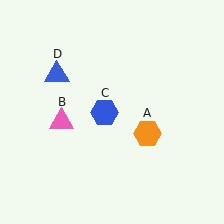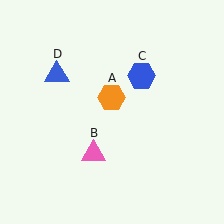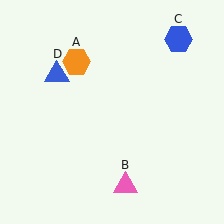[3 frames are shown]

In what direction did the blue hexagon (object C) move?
The blue hexagon (object C) moved up and to the right.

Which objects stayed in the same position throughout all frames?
Blue triangle (object D) remained stationary.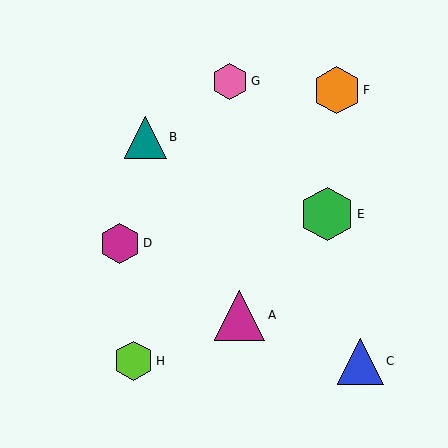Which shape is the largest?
The green hexagon (labeled E) is the largest.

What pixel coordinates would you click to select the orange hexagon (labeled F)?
Click at (337, 90) to select the orange hexagon F.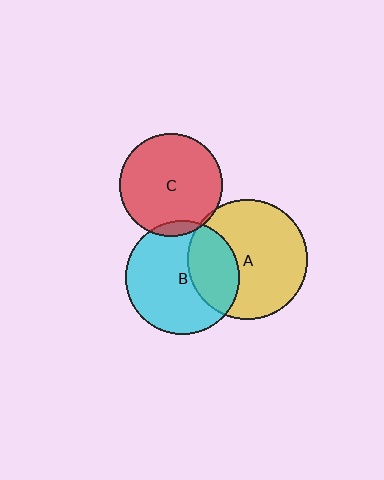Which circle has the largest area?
Circle A (yellow).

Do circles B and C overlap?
Yes.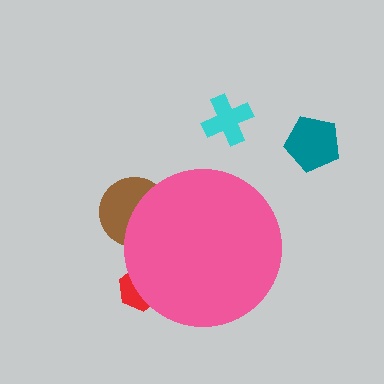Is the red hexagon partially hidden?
Yes, the red hexagon is partially hidden behind the pink circle.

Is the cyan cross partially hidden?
No, the cyan cross is fully visible.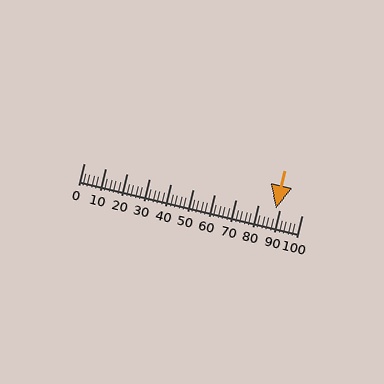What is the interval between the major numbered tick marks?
The major tick marks are spaced 10 units apart.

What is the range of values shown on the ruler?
The ruler shows values from 0 to 100.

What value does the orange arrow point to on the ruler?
The orange arrow points to approximately 88.